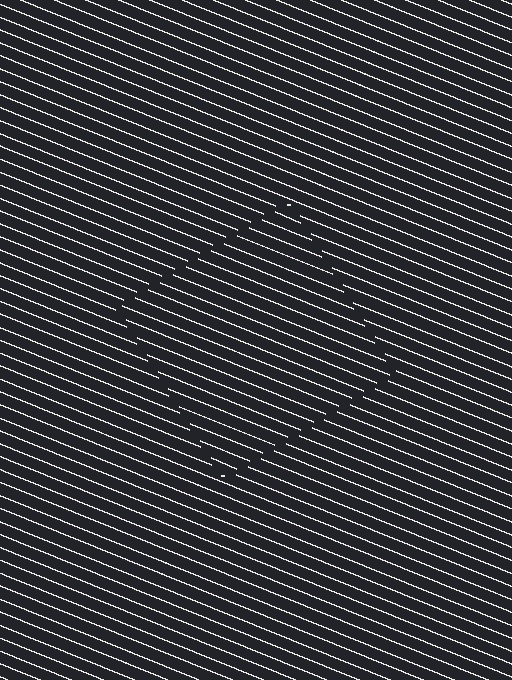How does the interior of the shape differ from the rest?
The interior of the shape contains the same grating, shifted by half a period — the contour is defined by the phase discontinuity where line-ends from the inner and outer gratings abut.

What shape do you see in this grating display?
An illusory square. The interior of the shape contains the same grating, shifted by half a period — the contour is defined by the phase discontinuity where line-ends from the inner and outer gratings abut.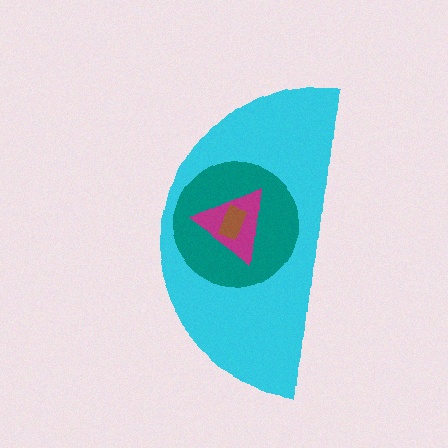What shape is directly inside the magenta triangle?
The brown rectangle.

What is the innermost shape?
The brown rectangle.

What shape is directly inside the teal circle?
The magenta triangle.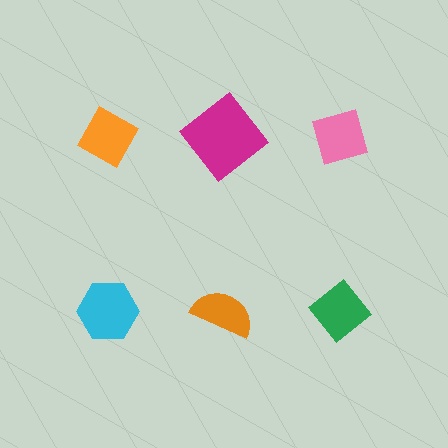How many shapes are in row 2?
3 shapes.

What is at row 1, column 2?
A magenta diamond.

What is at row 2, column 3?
A green diamond.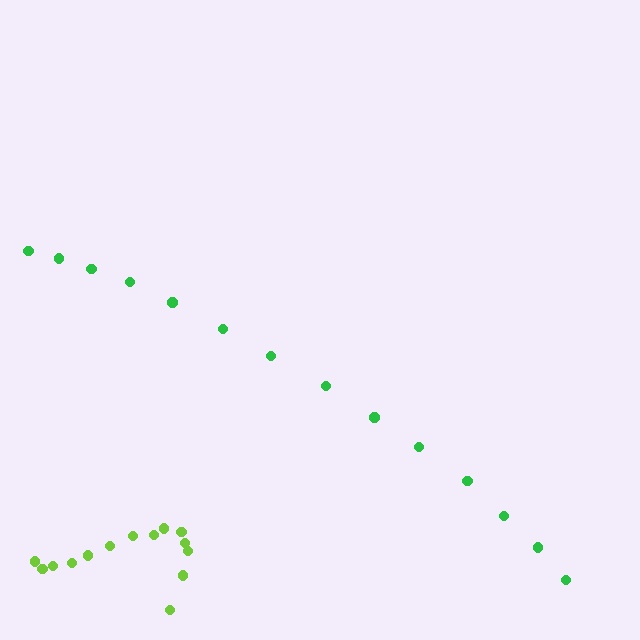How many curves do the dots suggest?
There are 2 distinct paths.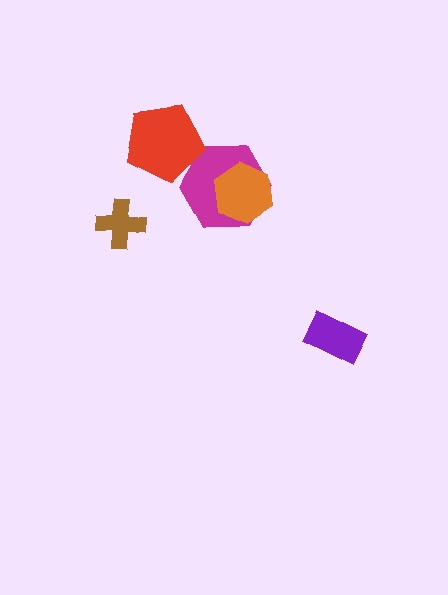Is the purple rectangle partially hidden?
No, no other shape covers it.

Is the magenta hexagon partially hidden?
Yes, it is partially covered by another shape.